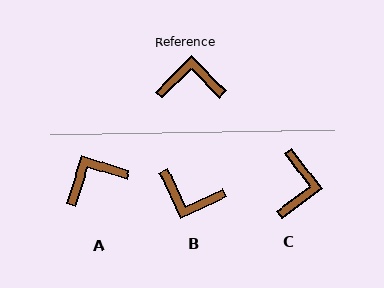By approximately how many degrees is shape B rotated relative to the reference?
Approximately 160 degrees counter-clockwise.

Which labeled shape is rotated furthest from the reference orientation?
B, about 160 degrees away.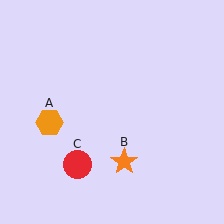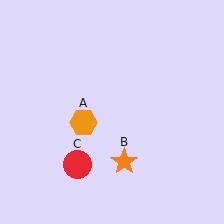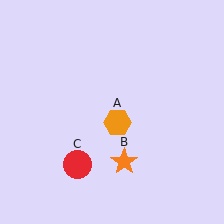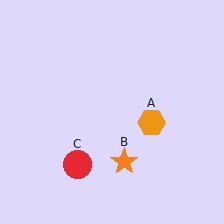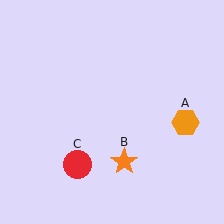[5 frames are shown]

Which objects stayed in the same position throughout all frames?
Orange star (object B) and red circle (object C) remained stationary.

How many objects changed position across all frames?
1 object changed position: orange hexagon (object A).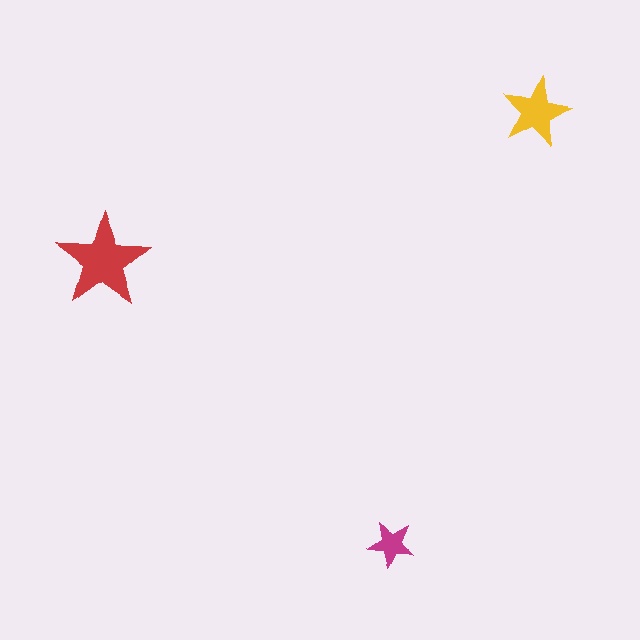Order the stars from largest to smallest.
the red one, the yellow one, the magenta one.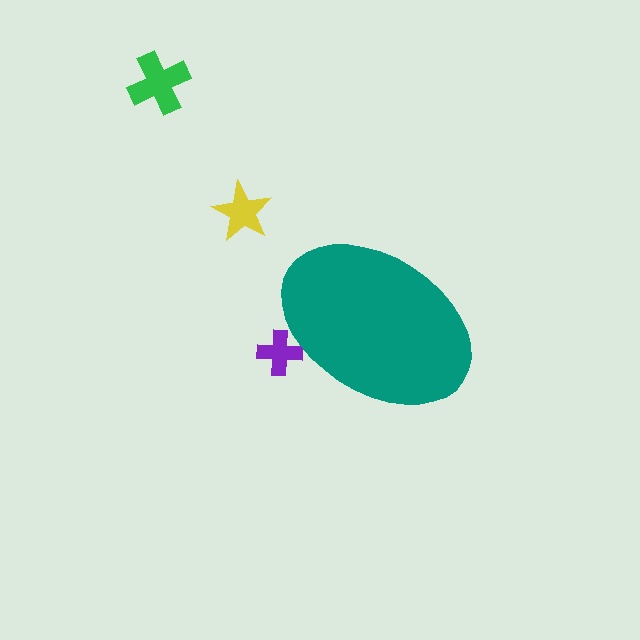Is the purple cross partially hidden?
Yes, the purple cross is partially hidden behind the teal ellipse.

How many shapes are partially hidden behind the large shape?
1 shape is partially hidden.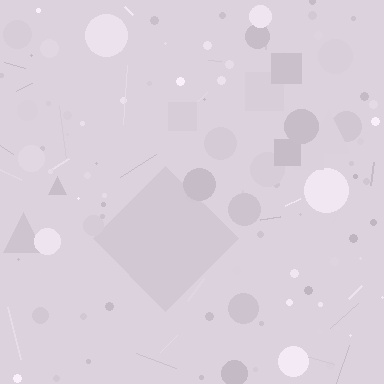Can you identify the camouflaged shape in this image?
The camouflaged shape is a diamond.